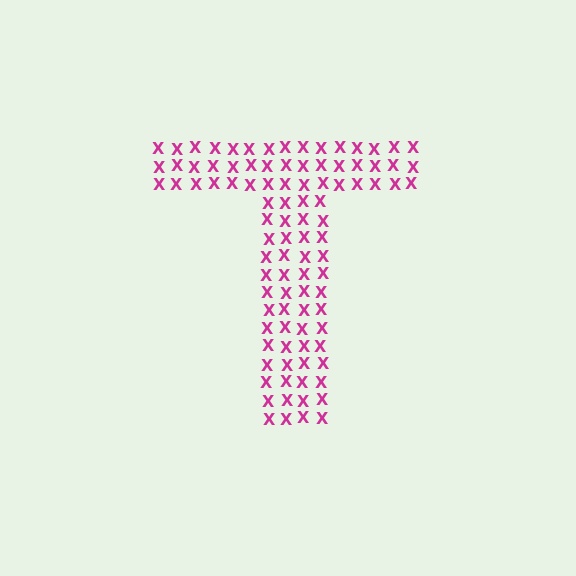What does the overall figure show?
The overall figure shows the letter T.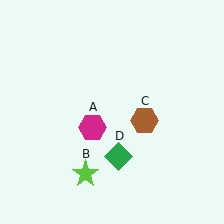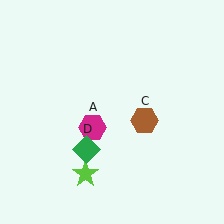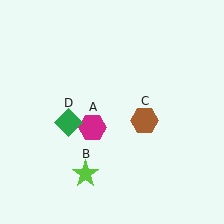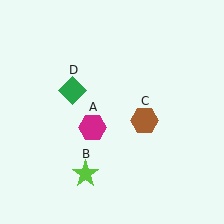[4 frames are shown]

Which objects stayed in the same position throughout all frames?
Magenta hexagon (object A) and lime star (object B) and brown hexagon (object C) remained stationary.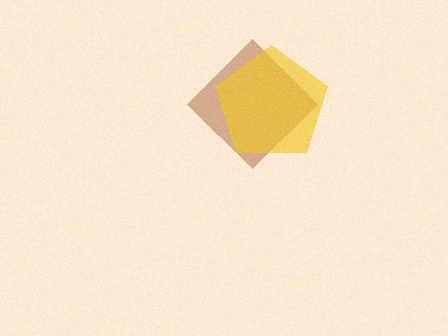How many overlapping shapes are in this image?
There are 2 overlapping shapes in the image.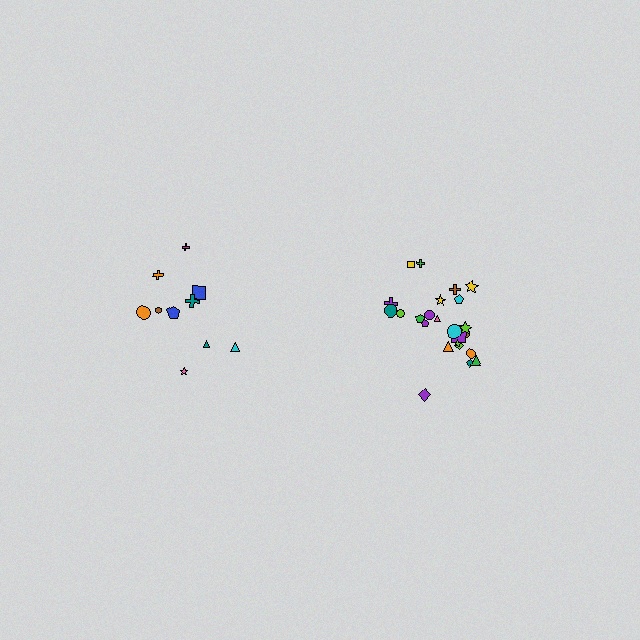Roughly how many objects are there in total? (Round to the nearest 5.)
Roughly 35 objects in total.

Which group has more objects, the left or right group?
The right group.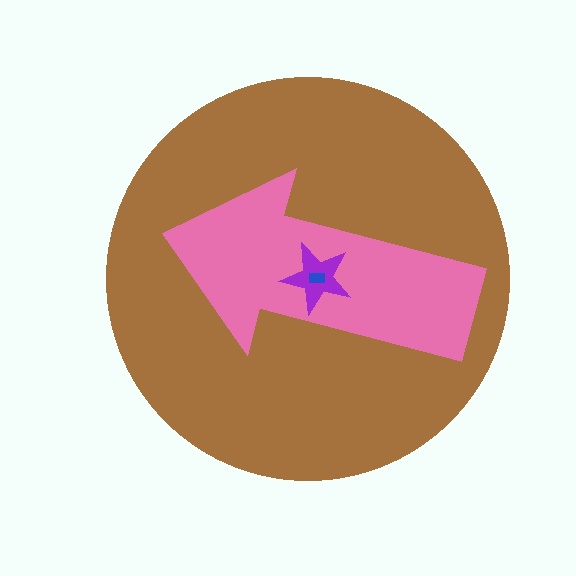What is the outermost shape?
The brown circle.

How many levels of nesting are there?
4.